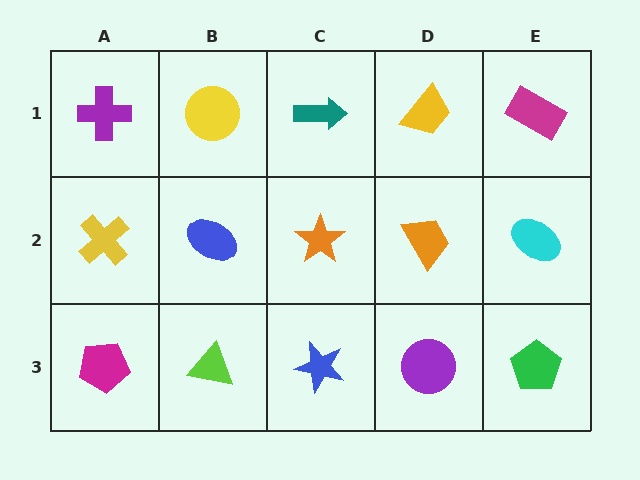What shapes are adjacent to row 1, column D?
An orange trapezoid (row 2, column D), a teal arrow (row 1, column C), a magenta rectangle (row 1, column E).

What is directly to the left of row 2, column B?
A yellow cross.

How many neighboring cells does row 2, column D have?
4.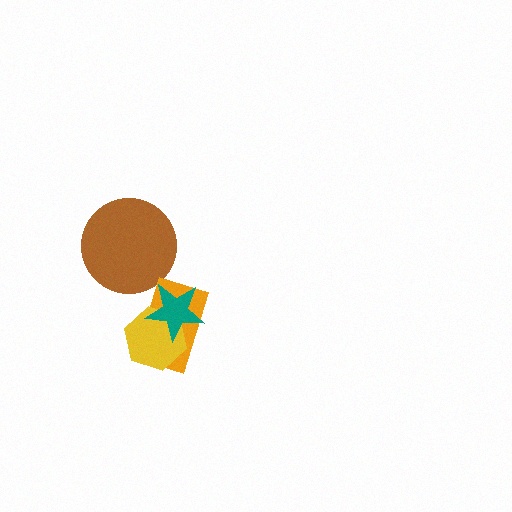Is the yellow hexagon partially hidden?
Yes, it is partially covered by another shape.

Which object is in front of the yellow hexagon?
The teal star is in front of the yellow hexagon.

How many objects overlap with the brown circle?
0 objects overlap with the brown circle.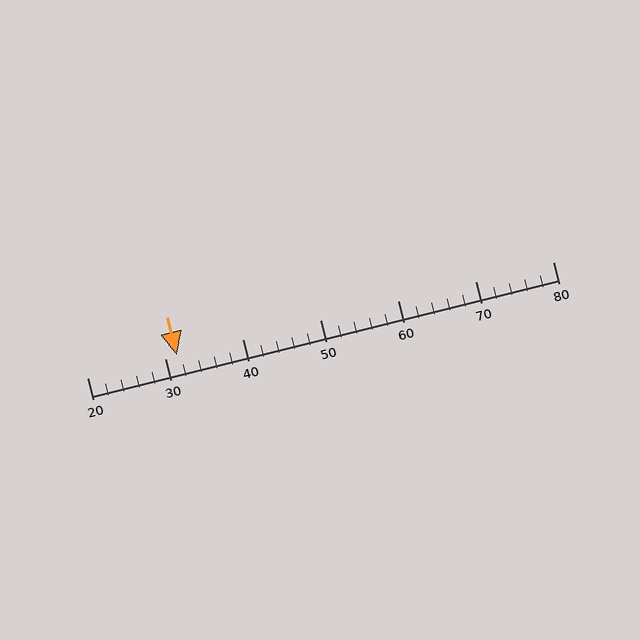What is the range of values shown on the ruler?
The ruler shows values from 20 to 80.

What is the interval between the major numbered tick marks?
The major tick marks are spaced 10 units apart.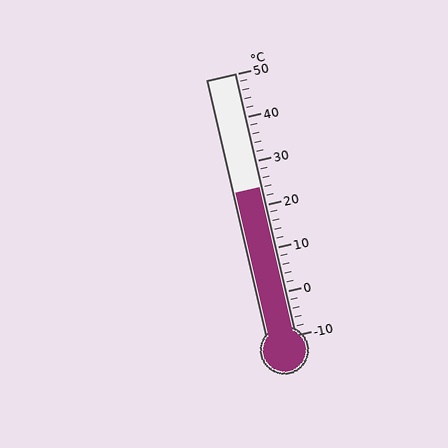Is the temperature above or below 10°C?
The temperature is above 10°C.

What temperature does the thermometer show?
The thermometer shows approximately 24°C.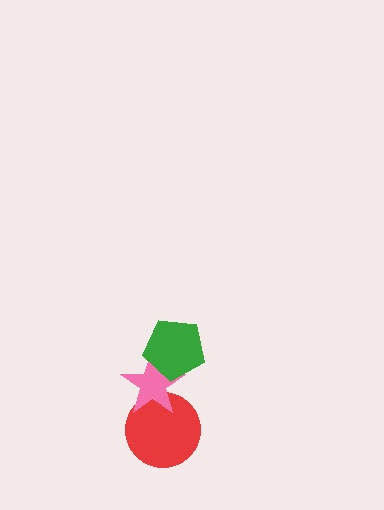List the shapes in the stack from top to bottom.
From top to bottom: the green pentagon, the pink star, the red circle.